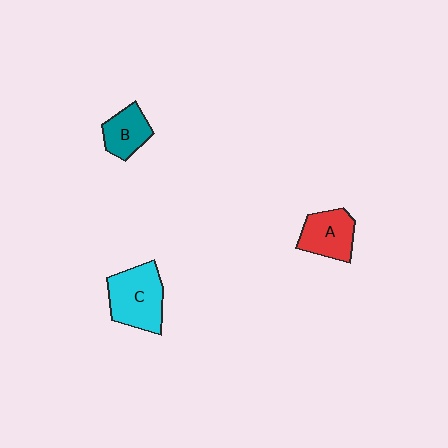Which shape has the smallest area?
Shape B (teal).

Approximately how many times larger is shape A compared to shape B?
Approximately 1.2 times.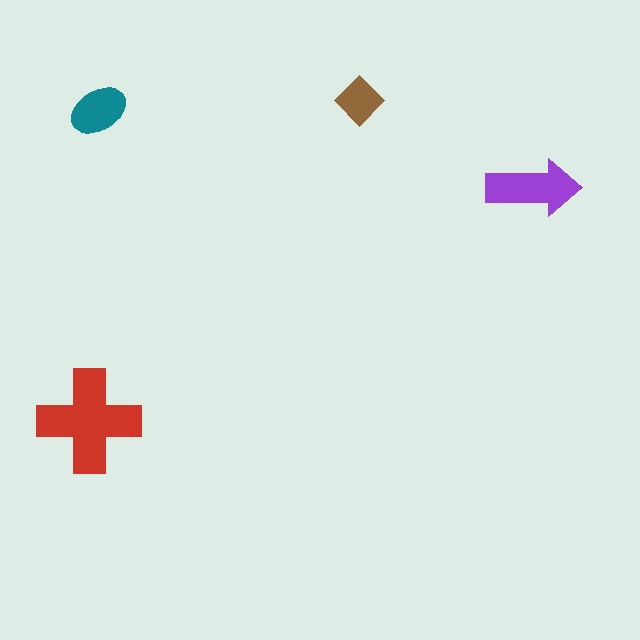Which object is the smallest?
The brown diamond.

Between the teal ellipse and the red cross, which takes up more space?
The red cross.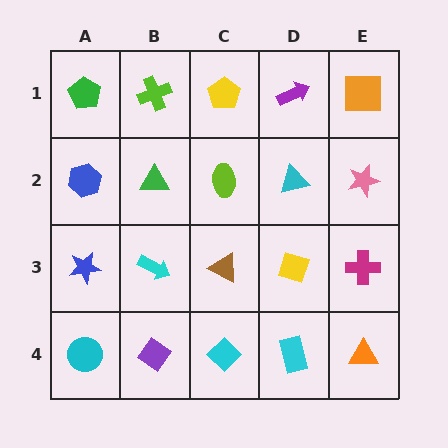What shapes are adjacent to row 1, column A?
A blue hexagon (row 2, column A), a lime cross (row 1, column B).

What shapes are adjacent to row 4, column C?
A brown triangle (row 3, column C), a purple diamond (row 4, column B), a cyan rectangle (row 4, column D).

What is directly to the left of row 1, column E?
A purple arrow.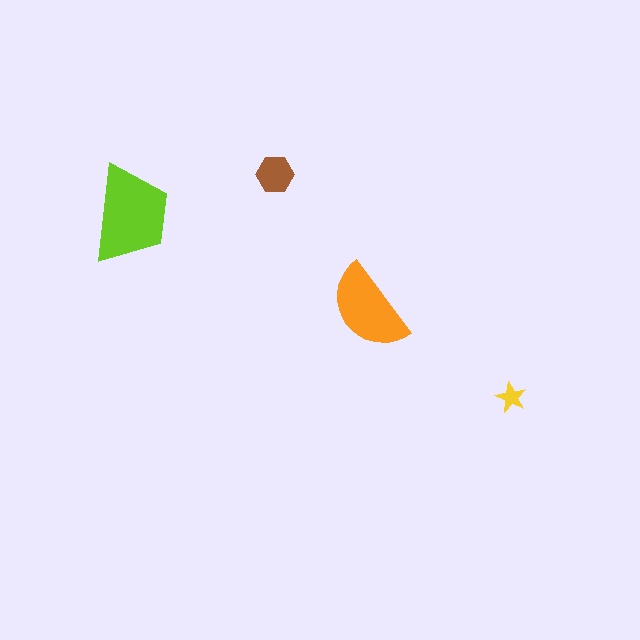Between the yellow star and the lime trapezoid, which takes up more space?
The lime trapezoid.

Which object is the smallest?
The yellow star.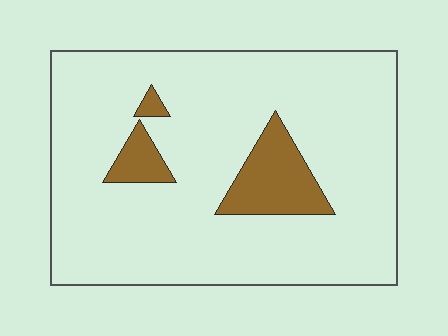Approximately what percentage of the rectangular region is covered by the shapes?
Approximately 10%.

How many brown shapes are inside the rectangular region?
3.